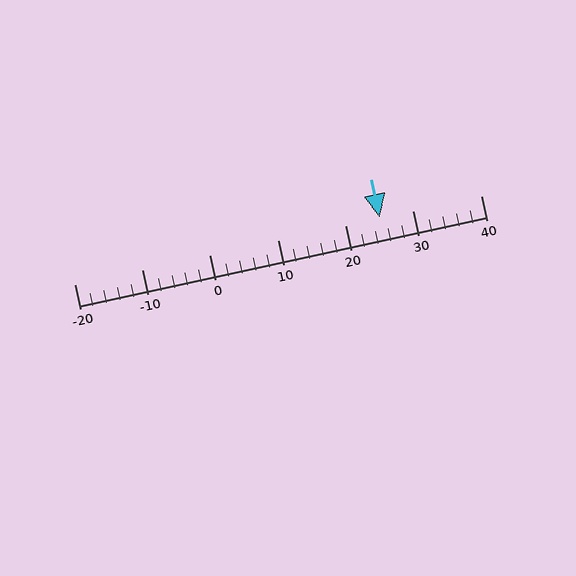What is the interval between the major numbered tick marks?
The major tick marks are spaced 10 units apart.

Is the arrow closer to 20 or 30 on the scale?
The arrow is closer to 30.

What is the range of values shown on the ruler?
The ruler shows values from -20 to 40.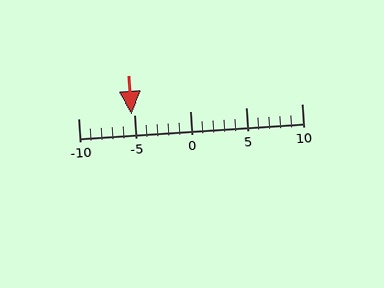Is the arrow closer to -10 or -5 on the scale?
The arrow is closer to -5.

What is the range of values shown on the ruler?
The ruler shows values from -10 to 10.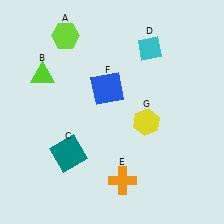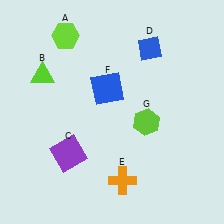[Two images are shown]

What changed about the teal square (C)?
In Image 1, C is teal. In Image 2, it changed to purple.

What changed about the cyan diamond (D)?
In Image 1, D is cyan. In Image 2, it changed to blue.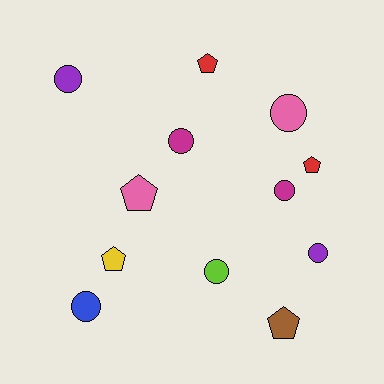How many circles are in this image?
There are 7 circles.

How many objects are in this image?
There are 12 objects.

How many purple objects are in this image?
There are 2 purple objects.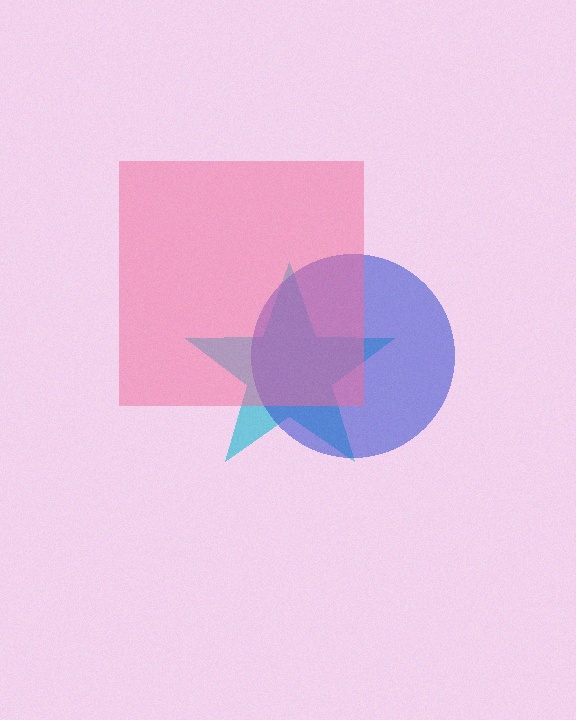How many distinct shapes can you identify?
There are 3 distinct shapes: a cyan star, a blue circle, a pink square.